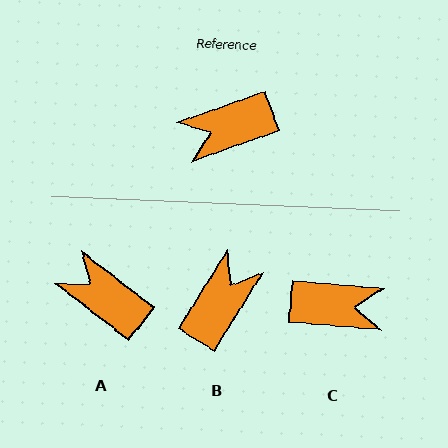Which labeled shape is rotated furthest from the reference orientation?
C, about 156 degrees away.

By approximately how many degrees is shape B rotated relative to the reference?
Approximately 142 degrees clockwise.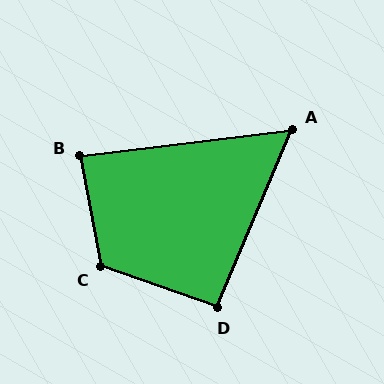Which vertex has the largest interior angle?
C, at approximately 120 degrees.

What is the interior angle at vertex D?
Approximately 94 degrees (approximately right).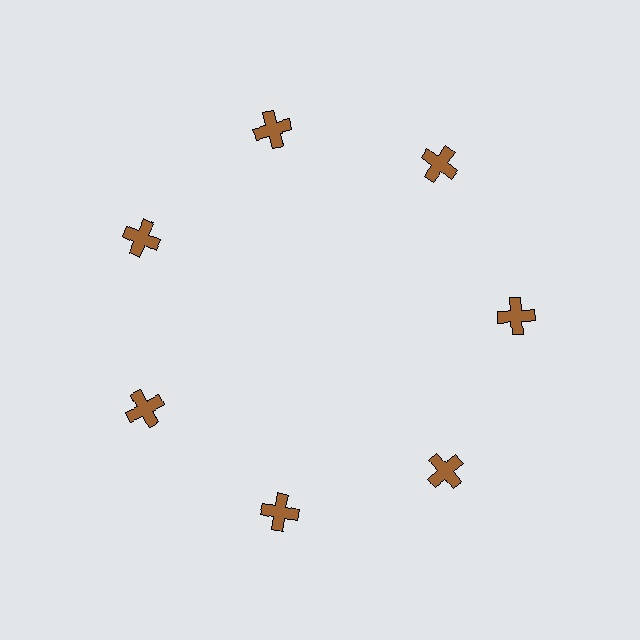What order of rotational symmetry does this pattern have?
This pattern has 7-fold rotational symmetry.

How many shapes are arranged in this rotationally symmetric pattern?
There are 7 shapes, arranged in 7 groups of 1.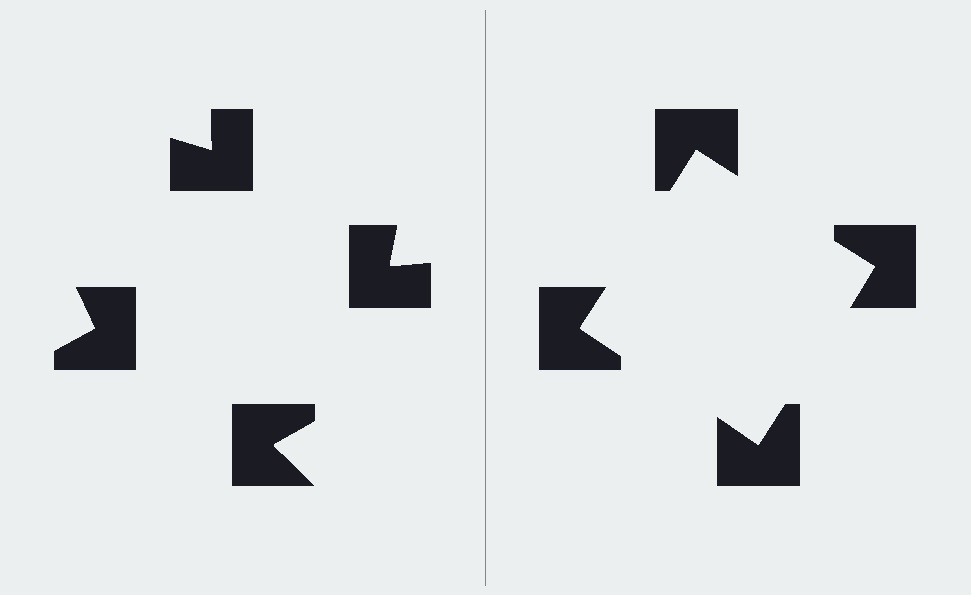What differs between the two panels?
The notched squares are positioned identically on both sides; only the wedge orientations differ. On the right they align to a square; on the left they are misaligned.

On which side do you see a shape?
An illusory square appears on the right side. On the left side the wedge cuts are rotated, so no coherent shape forms.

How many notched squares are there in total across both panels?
8 — 4 on each side.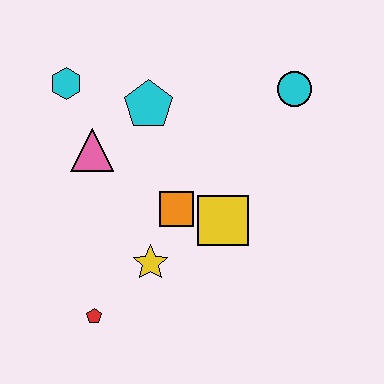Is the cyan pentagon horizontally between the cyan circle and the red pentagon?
Yes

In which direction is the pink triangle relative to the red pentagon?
The pink triangle is above the red pentagon.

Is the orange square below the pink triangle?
Yes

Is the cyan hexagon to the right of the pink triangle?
No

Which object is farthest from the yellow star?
The cyan circle is farthest from the yellow star.